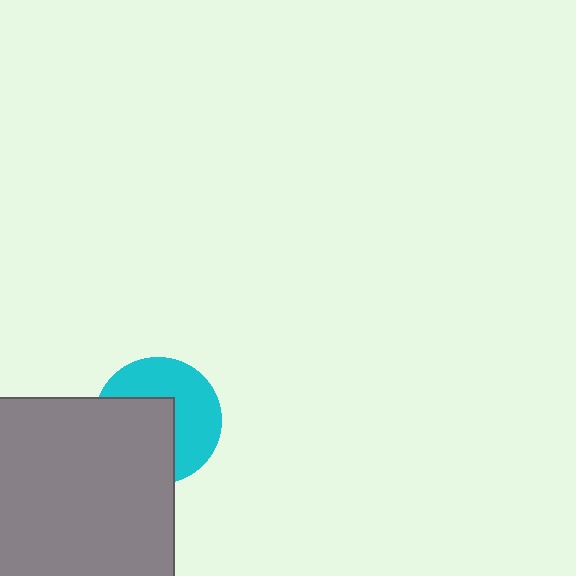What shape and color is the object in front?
The object in front is a gray square.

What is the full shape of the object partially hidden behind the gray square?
The partially hidden object is a cyan circle.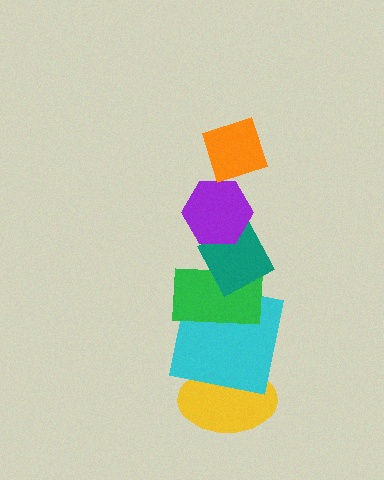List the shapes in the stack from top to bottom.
From top to bottom: the orange diamond, the purple hexagon, the teal diamond, the green rectangle, the cyan square, the yellow ellipse.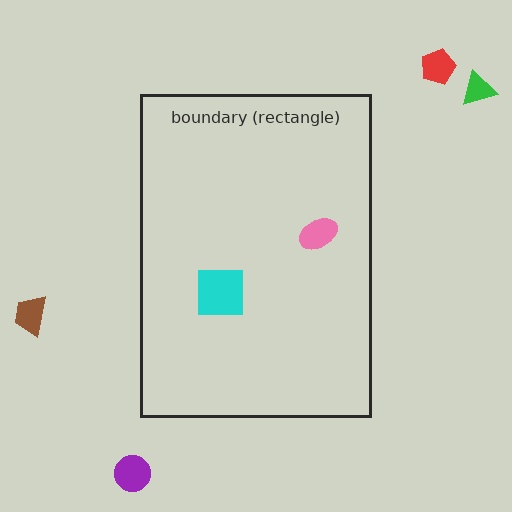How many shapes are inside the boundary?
2 inside, 4 outside.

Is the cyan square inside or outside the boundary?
Inside.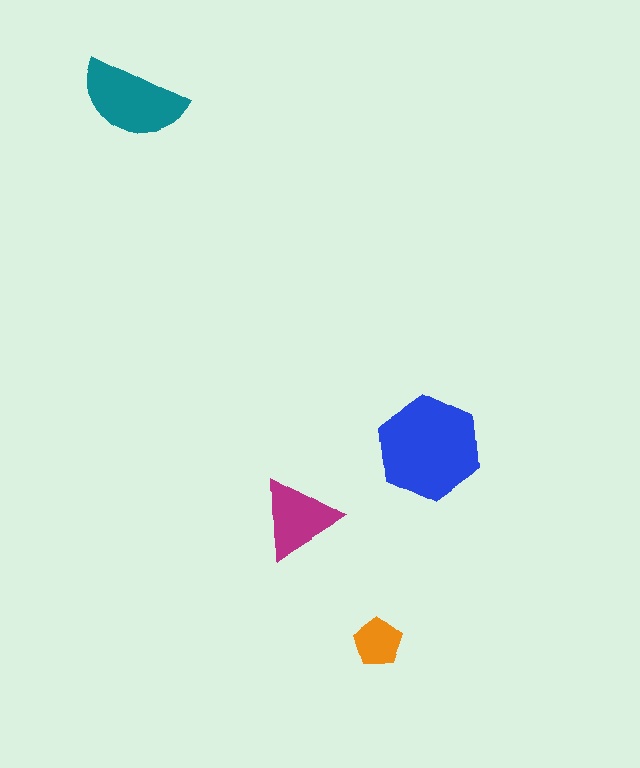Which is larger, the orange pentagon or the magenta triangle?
The magenta triangle.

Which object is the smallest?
The orange pentagon.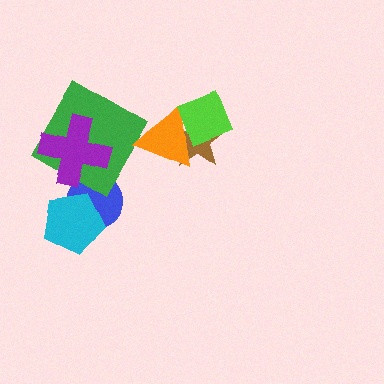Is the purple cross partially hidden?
No, no other shape covers it.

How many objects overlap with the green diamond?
2 objects overlap with the green diamond.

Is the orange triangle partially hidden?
Yes, it is partially covered by another shape.